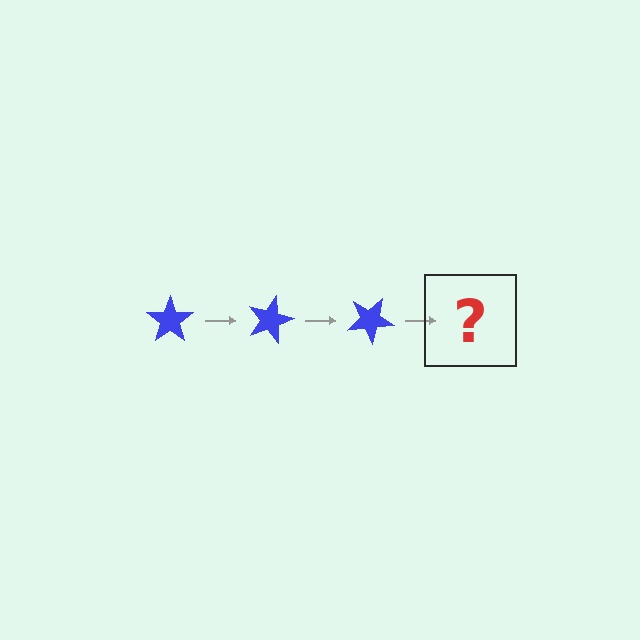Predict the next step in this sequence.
The next step is a blue star rotated 45 degrees.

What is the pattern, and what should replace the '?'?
The pattern is that the star rotates 15 degrees each step. The '?' should be a blue star rotated 45 degrees.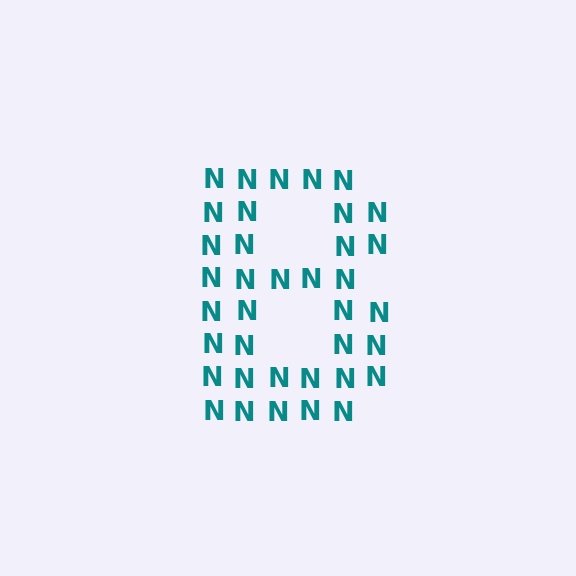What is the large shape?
The large shape is the letter B.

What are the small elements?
The small elements are letter N's.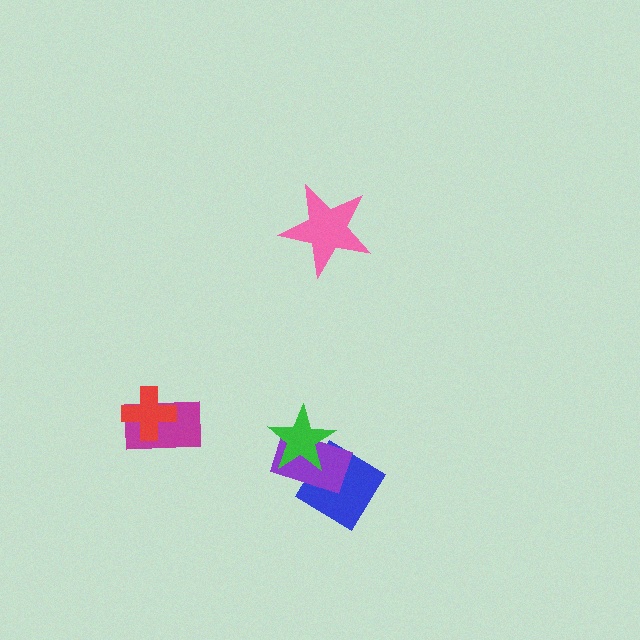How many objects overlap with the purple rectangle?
2 objects overlap with the purple rectangle.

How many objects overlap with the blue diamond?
2 objects overlap with the blue diamond.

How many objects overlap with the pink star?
0 objects overlap with the pink star.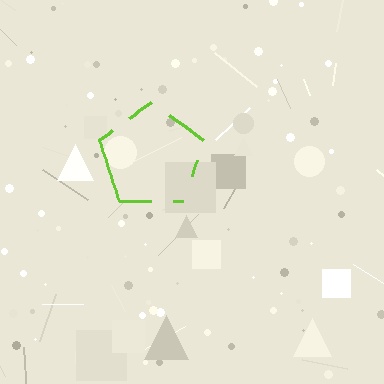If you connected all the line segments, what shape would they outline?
They would outline a pentagon.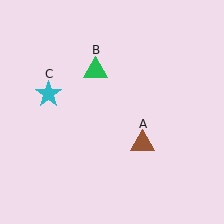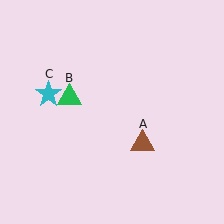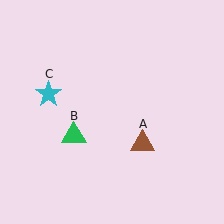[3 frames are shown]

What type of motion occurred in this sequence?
The green triangle (object B) rotated counterclockwise around the center of the scene.